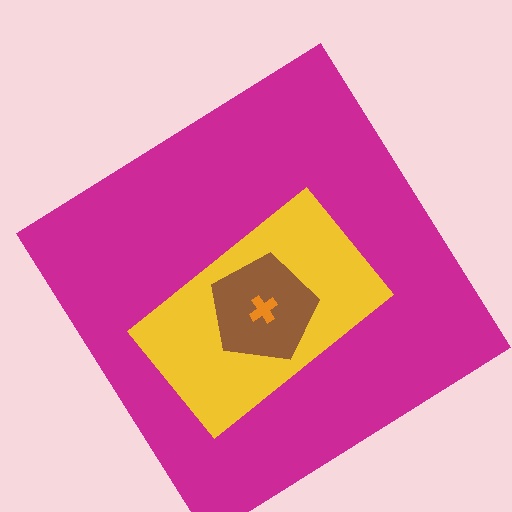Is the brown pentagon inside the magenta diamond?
Yes.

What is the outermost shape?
The magenta diamond.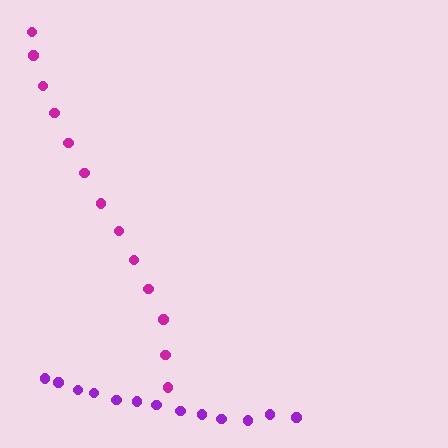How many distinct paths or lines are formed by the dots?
There are 2 distinct paths.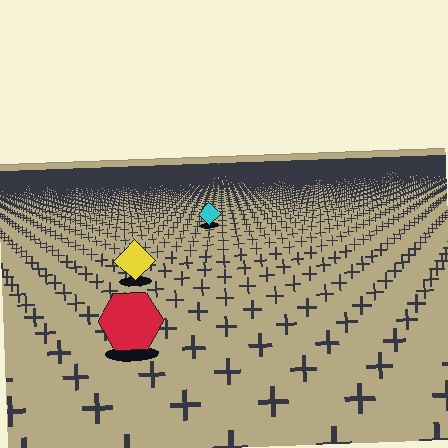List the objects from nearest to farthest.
From nearest to farthest: the red hexagon, the yellow diamond, the cyan diamond.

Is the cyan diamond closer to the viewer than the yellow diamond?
No. The yellow diamond is closer — you can tell from the texture gradient: the ground texture is coarser near it.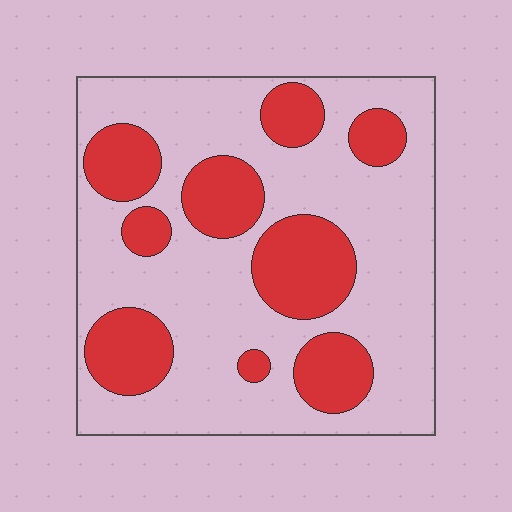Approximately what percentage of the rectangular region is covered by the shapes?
Approximately 30%.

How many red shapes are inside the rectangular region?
9.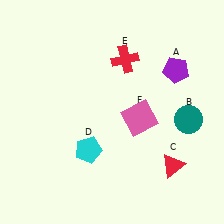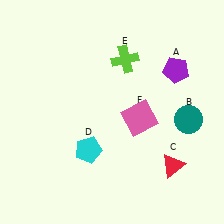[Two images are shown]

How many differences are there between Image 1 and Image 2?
There is 1 difference between the two images.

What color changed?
The cross (E) changed from red in Image 1 to lime in Image 2.